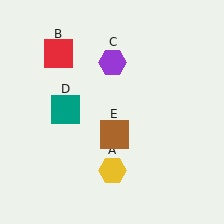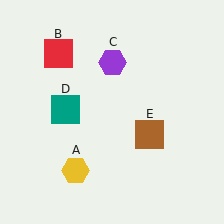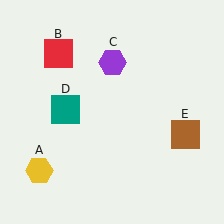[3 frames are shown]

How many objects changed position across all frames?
2 objects changed position: yellow hexagon (object A), brown square (object E).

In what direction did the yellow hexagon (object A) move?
The yellow hexagon (object A) moved left.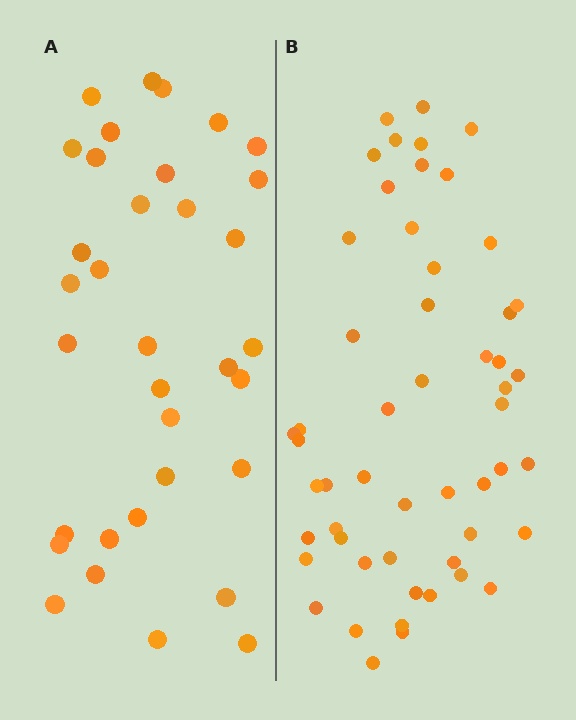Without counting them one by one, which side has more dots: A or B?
Region B (the right region) has more dots.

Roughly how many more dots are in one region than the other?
Region B has approximately 20 more dots than region A.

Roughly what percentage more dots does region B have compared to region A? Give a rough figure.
About 55% more.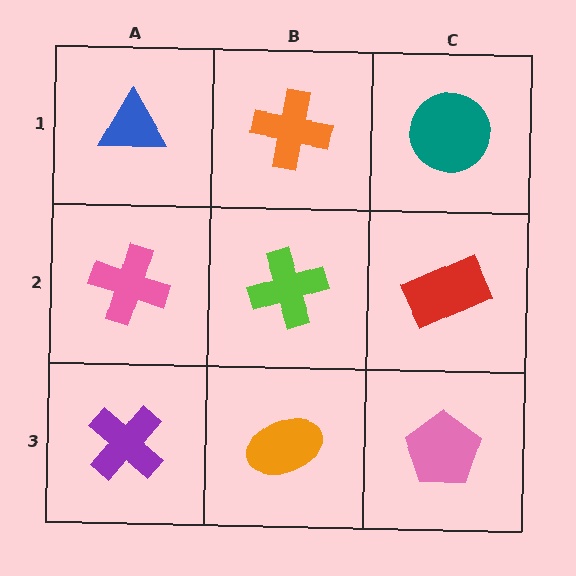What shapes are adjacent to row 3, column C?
A red rectangle (row 2, column C), an orange ellipse (row 3, column B).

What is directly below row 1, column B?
A lime cross.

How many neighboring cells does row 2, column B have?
4.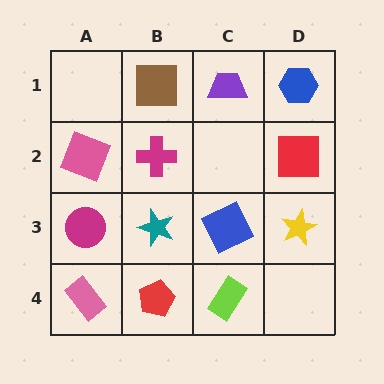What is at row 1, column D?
A blue hexagon.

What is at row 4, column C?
A lime rectangle.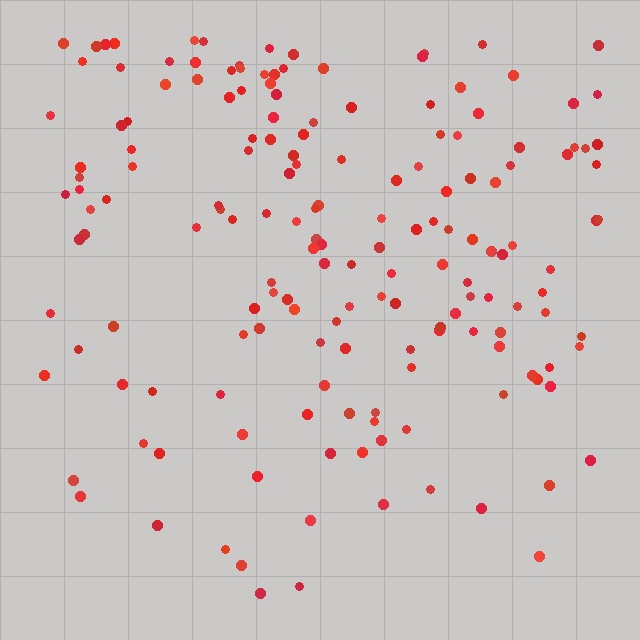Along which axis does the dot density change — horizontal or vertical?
Vertical.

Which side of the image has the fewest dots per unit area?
The bottom.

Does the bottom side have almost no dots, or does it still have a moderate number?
Still a moderate number, just noticeably fewer than the top.